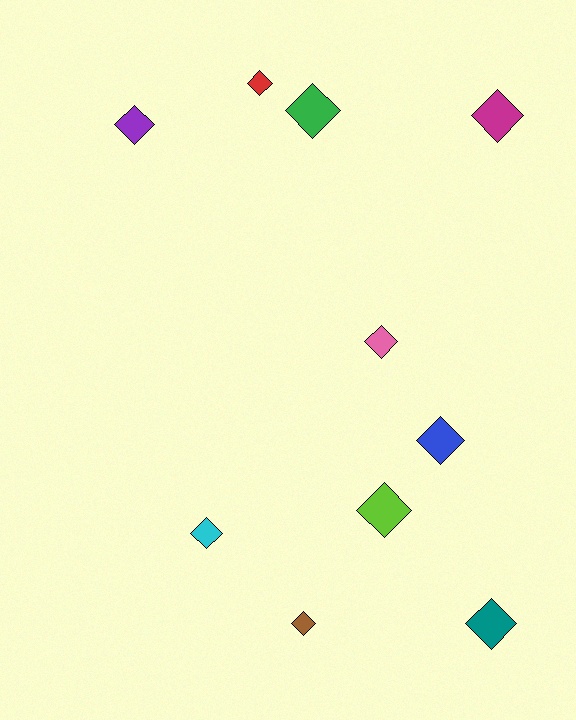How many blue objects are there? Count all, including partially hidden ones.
There is 1 blue object.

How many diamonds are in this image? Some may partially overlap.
There are 10 diamonds.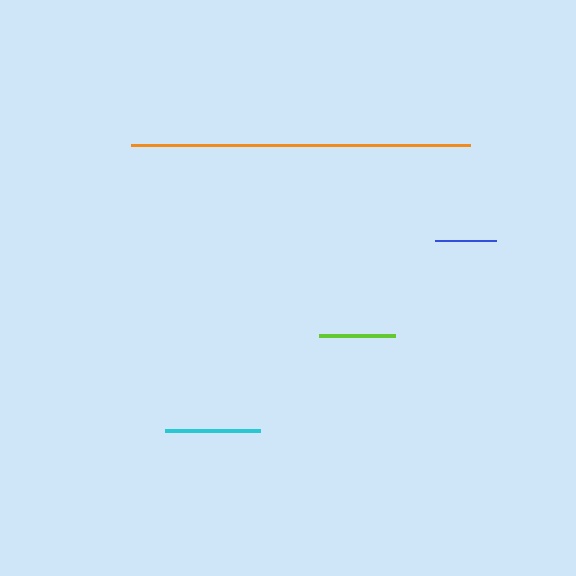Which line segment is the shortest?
The blue line is the shortest at approximately 60 pixels.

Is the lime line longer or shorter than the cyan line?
The cyan line is longer than the lime line.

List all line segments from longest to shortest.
From longest to shortest: orange, cyan, lime, blue.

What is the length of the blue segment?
The blue segment is approximately 60 pixels long.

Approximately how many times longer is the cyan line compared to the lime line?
The cyan line is approximately 1.2 times the length of the lime line.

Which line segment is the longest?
The orange line is the longest at approximately 340 pixels.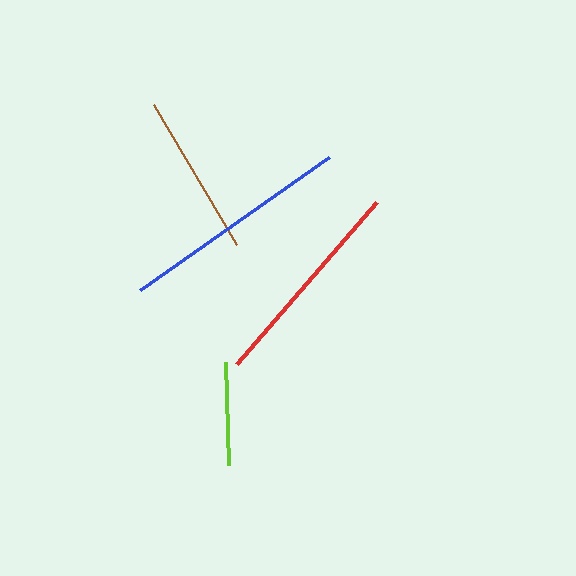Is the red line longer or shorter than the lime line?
The red line is longer than the lime line.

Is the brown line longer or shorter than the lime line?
The brown line is longer than the lime line.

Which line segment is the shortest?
The lime line is the shortest at approximately 103 pixels.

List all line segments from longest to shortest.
From longest to shortest: blue, red, brown, lime.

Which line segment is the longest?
The blue line is the longest at approximately 231 pixels.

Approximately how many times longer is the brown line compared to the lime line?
The brown line is approximately 1.6 times the length of the lime line.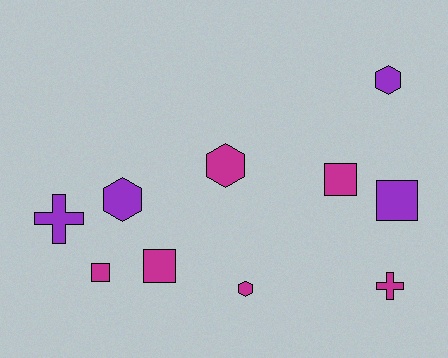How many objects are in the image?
There are 10 objects.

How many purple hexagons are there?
There are 2 purple hexagons.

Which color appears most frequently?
Magenta, with 6 objects.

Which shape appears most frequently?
Square, with 4 objects.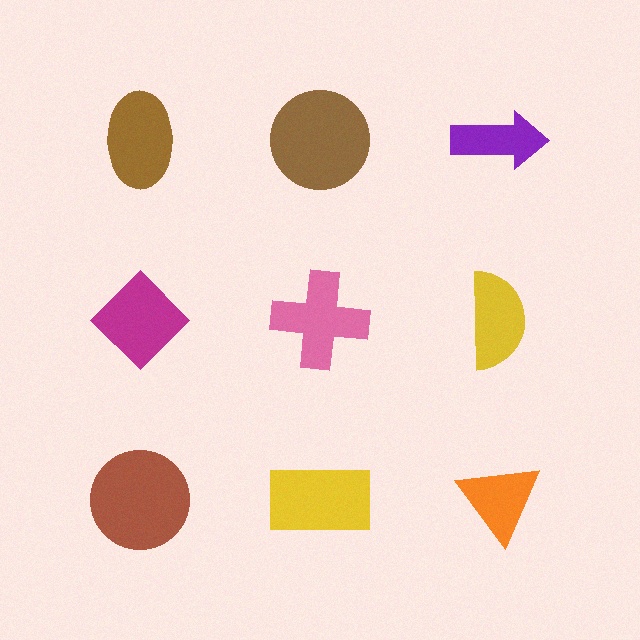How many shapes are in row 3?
3 shapes.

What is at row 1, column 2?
A brown circle.